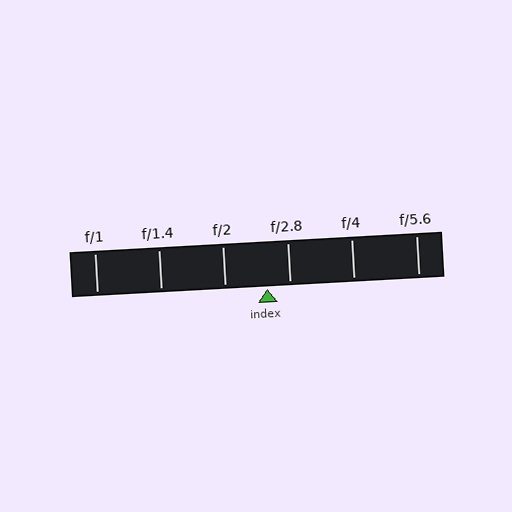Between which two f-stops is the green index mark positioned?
The index mark is between f/2 and f/2.8.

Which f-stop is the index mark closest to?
The index mark is closest to f/2.8.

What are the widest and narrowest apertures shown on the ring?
The widest aperture shown is f/1 and the narrowest is f/5.6.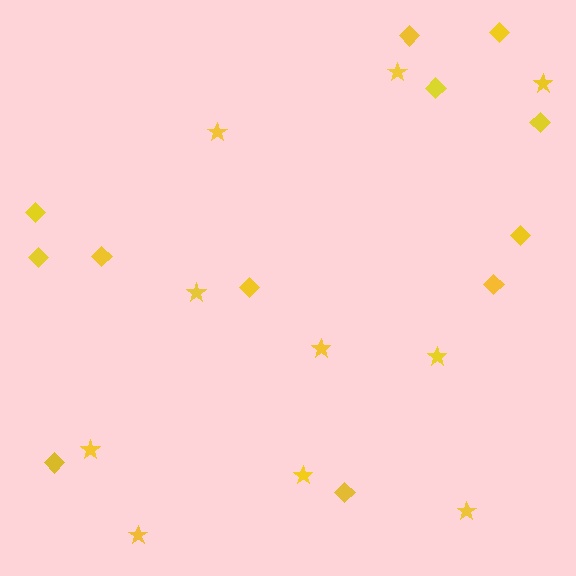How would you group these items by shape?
There are 2 groups: one group of diamonds (12) and one group of stars (10).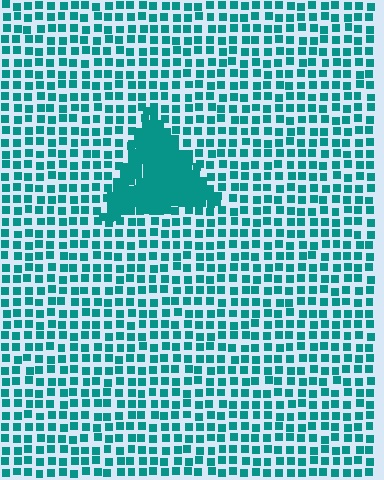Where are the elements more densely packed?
The elements are more densely packed inside the triangle boundary.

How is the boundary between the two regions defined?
The boundary is defined by a change in element density (approximately 2.6x ratio). All elements are the same color, size, and shape.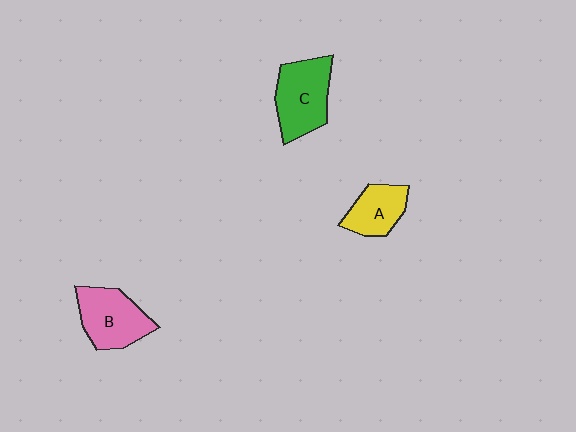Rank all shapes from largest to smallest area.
From largest to smallest: C (green), B (pink), A (yellow).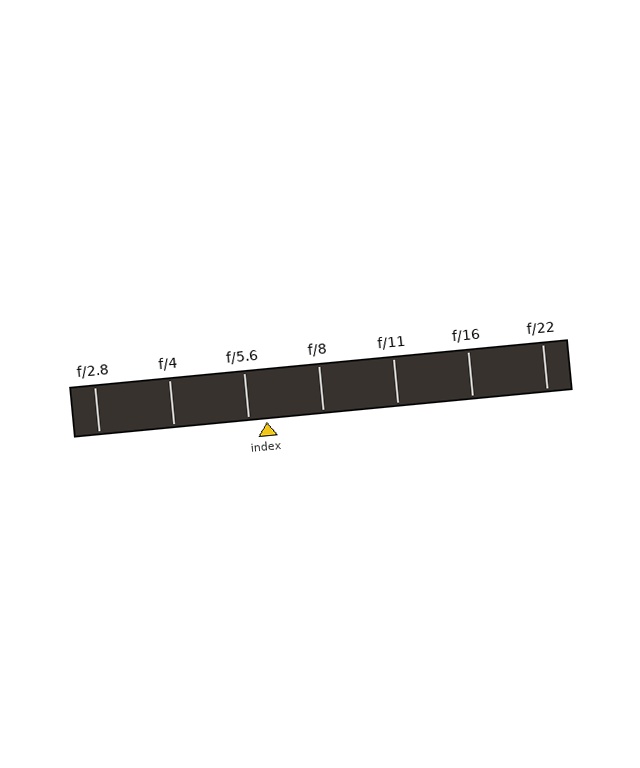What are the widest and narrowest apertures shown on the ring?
The widest aperture shown is f/2.8 and the narrowest is f/22.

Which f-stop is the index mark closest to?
The index mark is closest to f/5.6.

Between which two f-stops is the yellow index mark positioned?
The index mark is between f/5.6 and f/8.